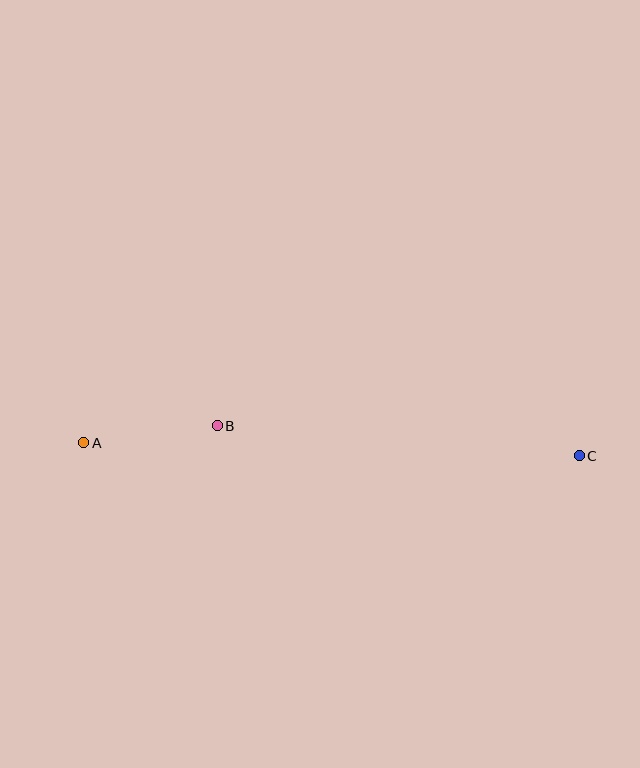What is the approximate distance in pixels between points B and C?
The distance between B and C is approximately 363 pixels.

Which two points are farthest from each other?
Points A and C are farthest from each other.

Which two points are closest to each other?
Points A and B are closest to each other.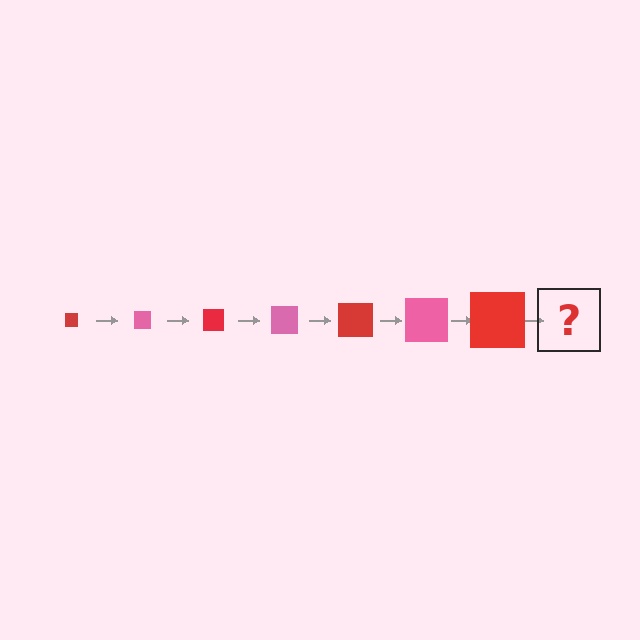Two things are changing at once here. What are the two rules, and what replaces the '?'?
The two rules are that the square grows larger each step and the color cycles through red and pink. The '?' should be a pink square, larger than the previous one.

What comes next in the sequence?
The next element should be a pink square, larger than the previous one.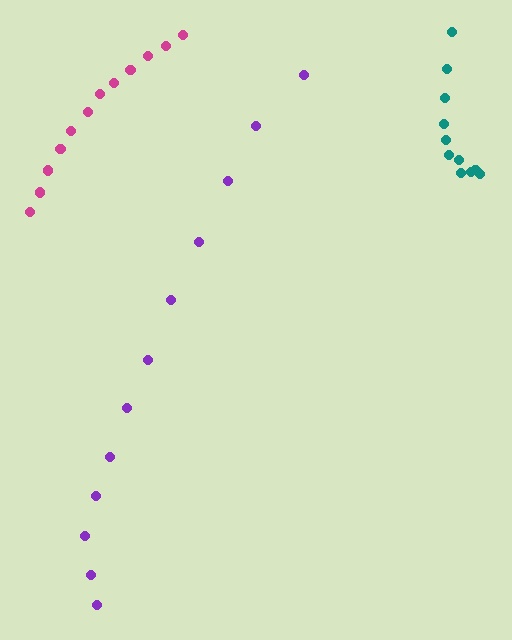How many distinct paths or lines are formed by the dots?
There are 3 distinct paths.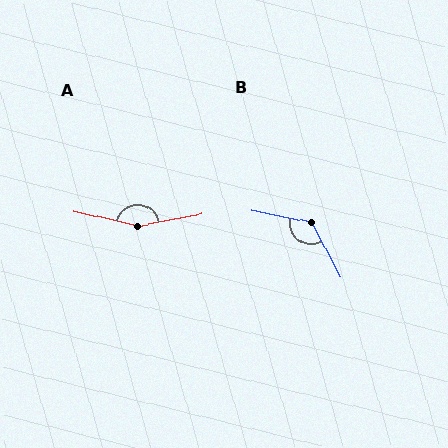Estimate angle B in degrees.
Approximately 129 degrees.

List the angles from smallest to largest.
B (129°), A (156°).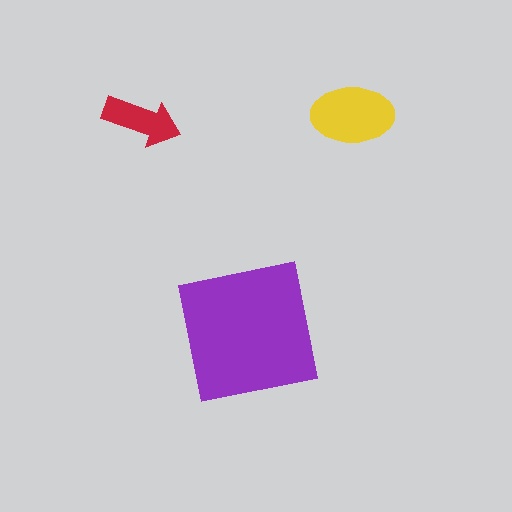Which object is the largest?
The purple square.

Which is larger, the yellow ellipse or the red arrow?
The yellow ellipse.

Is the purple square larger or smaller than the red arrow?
Larger.